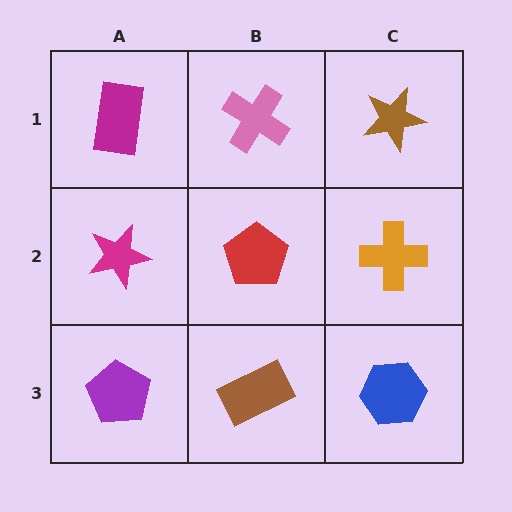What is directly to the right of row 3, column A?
A brown rectangle.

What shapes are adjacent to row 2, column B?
A pink cross (row 1, column B), a brown rectangle (row 3, column B), a magenta star (row 2, column A), an orange cross (row 2, column C).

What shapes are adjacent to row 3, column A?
A magenta star (row 2, column A), a brown rectangle (row 3, column B).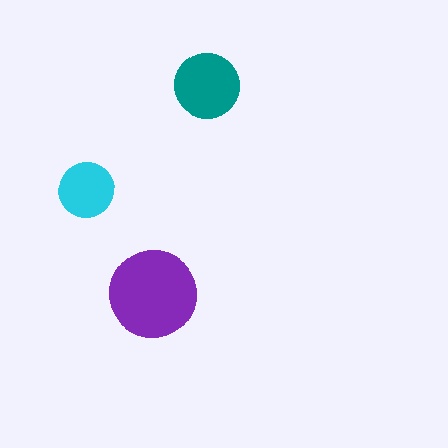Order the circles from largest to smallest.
the purple one, the teal one, the cyan one.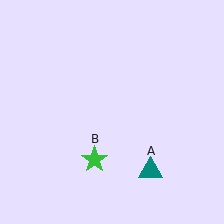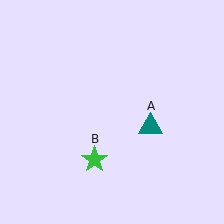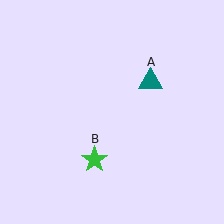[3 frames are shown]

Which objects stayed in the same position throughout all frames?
Green star (object B) remained stationary.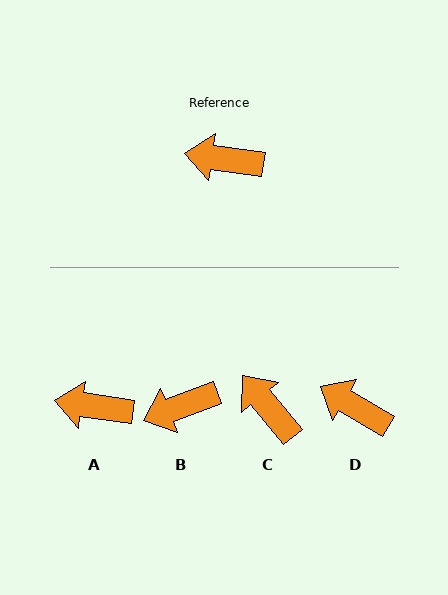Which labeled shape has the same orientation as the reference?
A.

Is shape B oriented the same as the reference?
No, it is off by about 29 degrees.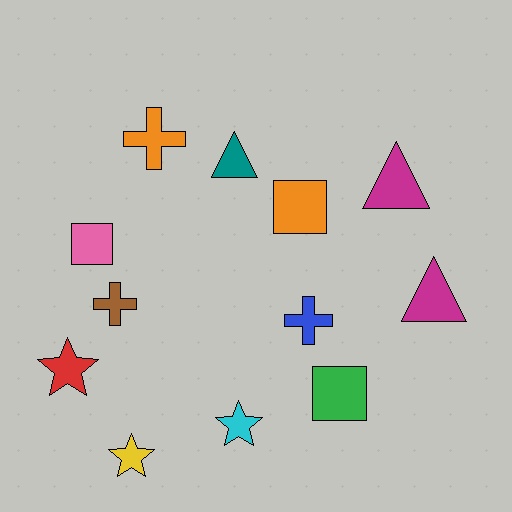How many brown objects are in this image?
There is 1 brown object.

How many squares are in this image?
There are 3 squares.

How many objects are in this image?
There are 12 objects.